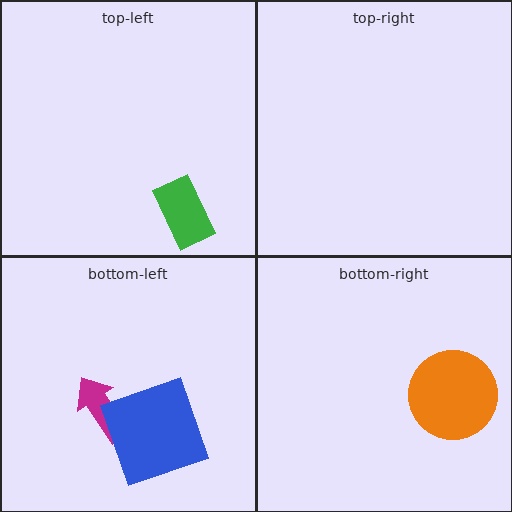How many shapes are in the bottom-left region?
2.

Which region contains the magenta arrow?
The bottom-left region.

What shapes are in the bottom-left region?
The magenta arrow, the blue square.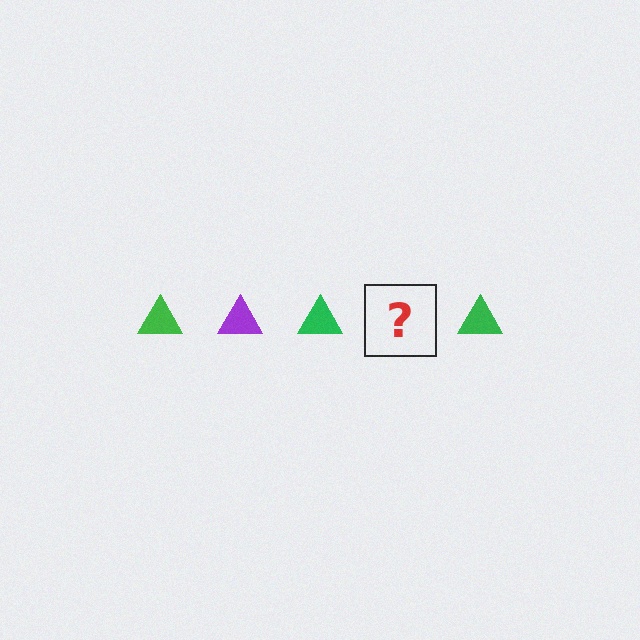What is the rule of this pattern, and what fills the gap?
The rule is that the pattern cycles through green, purple triangles. The gap should be filled with a purple triangle.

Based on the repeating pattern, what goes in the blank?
The blank should be a purple triangle.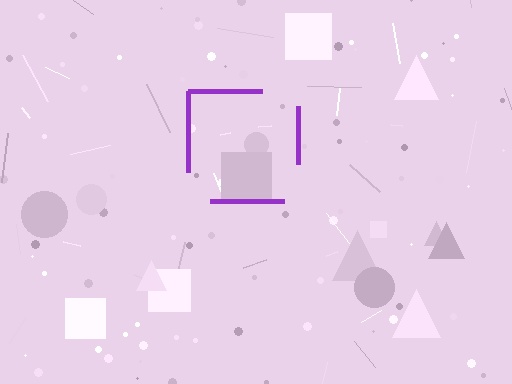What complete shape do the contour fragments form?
The contour fragments form a square.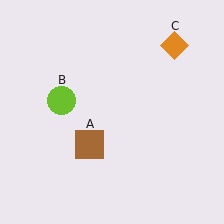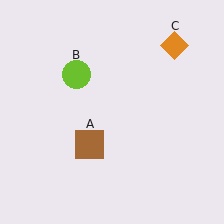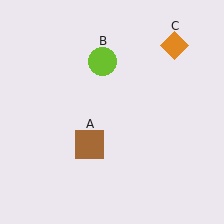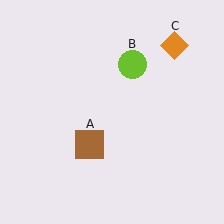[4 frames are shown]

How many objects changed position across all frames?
1 object changed position: lime circle (object B).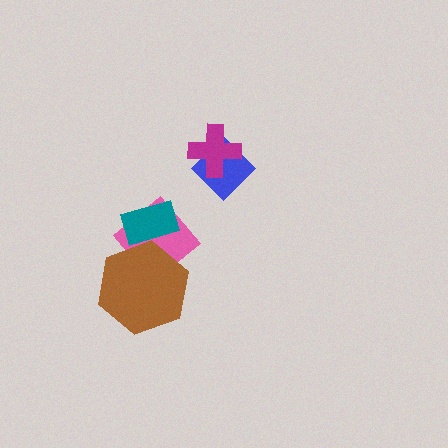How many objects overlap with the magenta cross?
1 object overlaps with the magenta cross.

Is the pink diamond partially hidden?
Yes, it is partially covered by another shape.